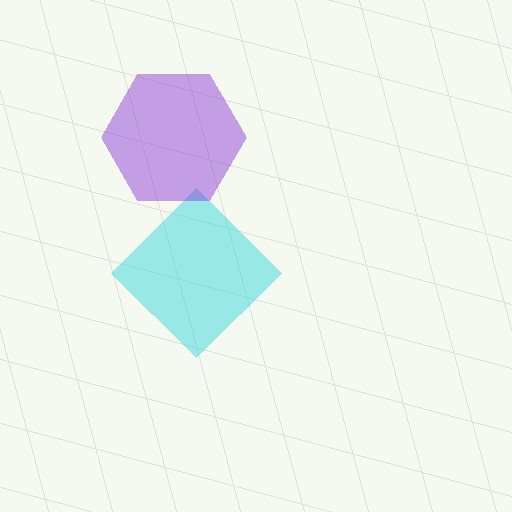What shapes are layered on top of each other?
The layered shapes are: a cyan diamond, a purple hexagon.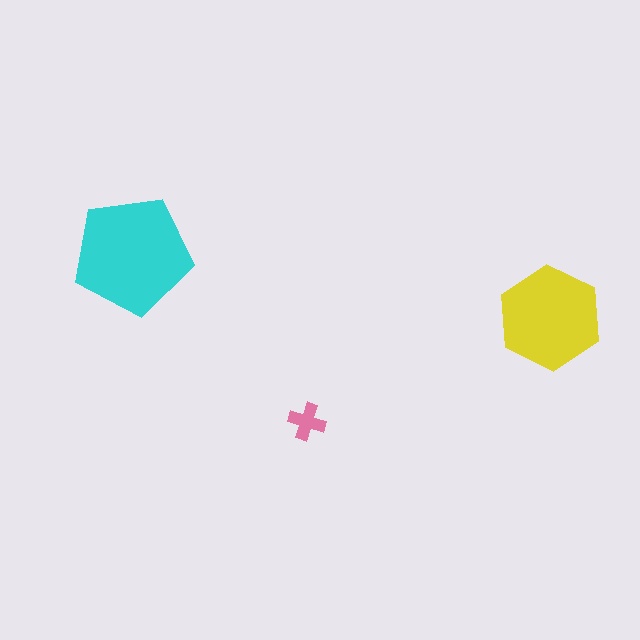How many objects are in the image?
There are 3 objects in the image.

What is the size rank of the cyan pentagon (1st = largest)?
1st.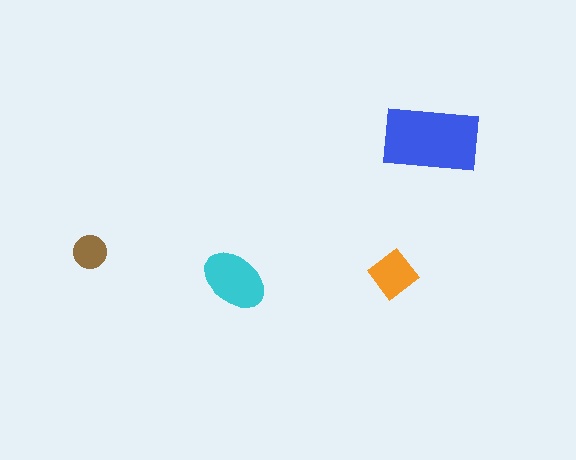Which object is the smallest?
The brown circle.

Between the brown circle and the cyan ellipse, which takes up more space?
The cyan ellipse.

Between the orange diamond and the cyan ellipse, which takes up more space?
The cyan ellipse.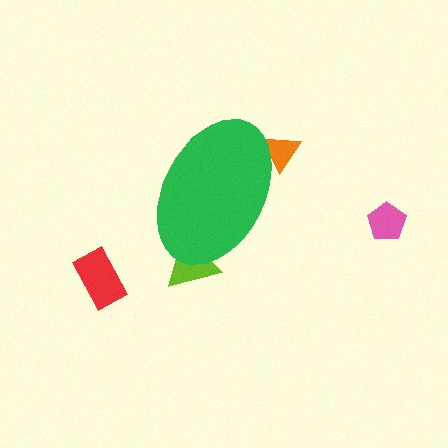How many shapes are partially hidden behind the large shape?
2 shapes are partially hidden.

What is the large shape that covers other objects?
A green ellipse.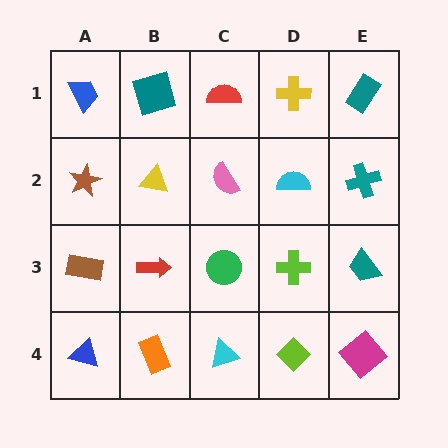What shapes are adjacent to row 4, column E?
A teal trapezoid (row 3, column E), a lime diamond (row 4, column D).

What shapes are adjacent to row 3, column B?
A yellow triangle (row 2, column B), an orange rectangle (row 4, column B), a brown rectangle (row 3, column A), a green circle (row 3, column C).